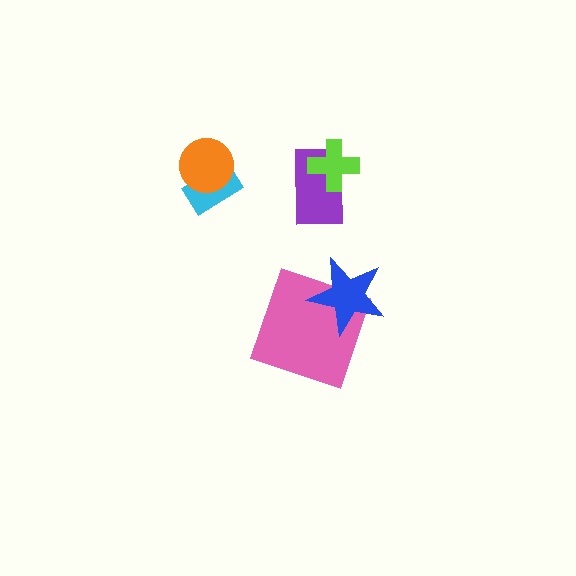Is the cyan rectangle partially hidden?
Yes, it is partially covered by another shape.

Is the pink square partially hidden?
Yes, it is partially covered by another shape.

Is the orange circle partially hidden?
No, no other shape covers it.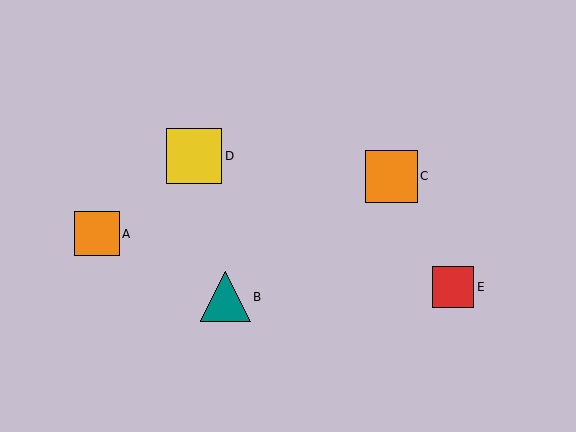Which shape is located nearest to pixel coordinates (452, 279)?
The red square (labeled E) at (453, 287) is nearest to that location.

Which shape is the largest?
The yellow square (labeled D) is the largest.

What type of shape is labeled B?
Shape B is a teal triangle.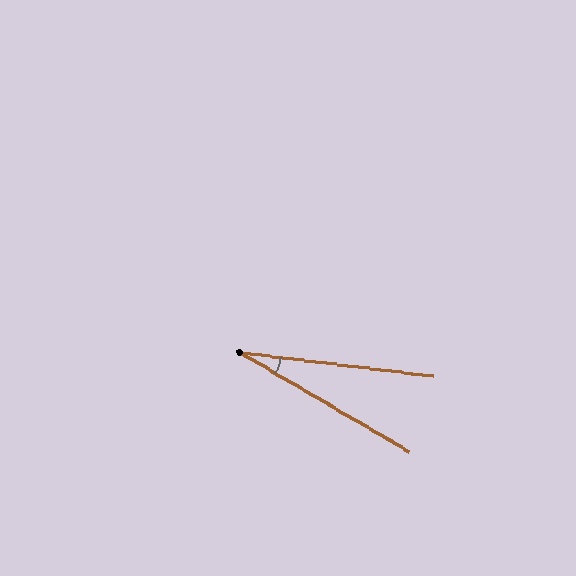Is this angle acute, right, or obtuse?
It is acute.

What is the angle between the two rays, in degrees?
Approximately 23 degrees.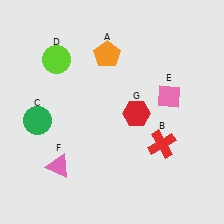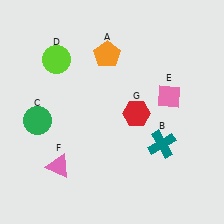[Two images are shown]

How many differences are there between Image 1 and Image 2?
There is 1 difference between the two images.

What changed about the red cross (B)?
In Image 1, B is red. In Image 2, it changed to teal.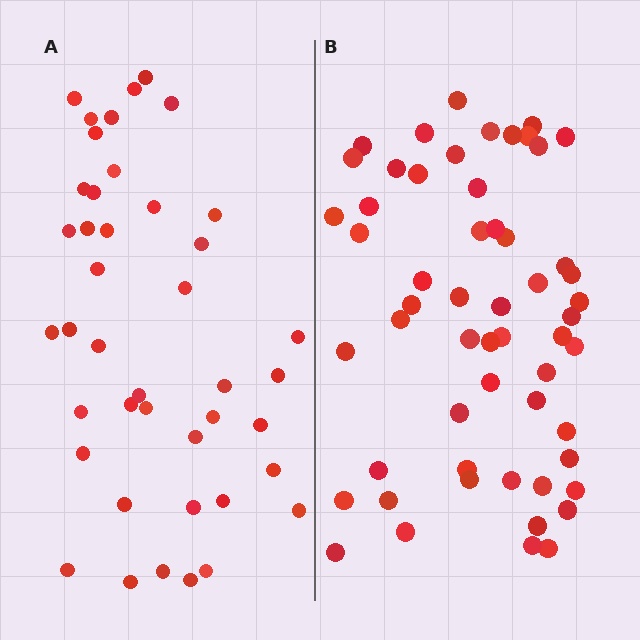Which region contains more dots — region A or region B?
Region B (the right region) has more dots.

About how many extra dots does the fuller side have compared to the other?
Region B has approximately 15 more dots than region A.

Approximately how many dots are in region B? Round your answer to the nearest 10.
About 60 dots. (The exact count is 56, which rounds to 60.)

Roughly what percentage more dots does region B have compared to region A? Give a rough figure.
About 35% more.